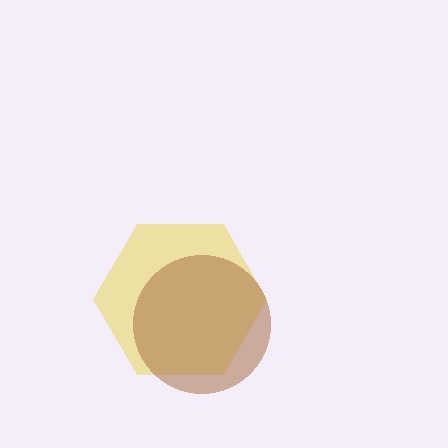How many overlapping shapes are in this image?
There are 2 overlapping shapes in the image.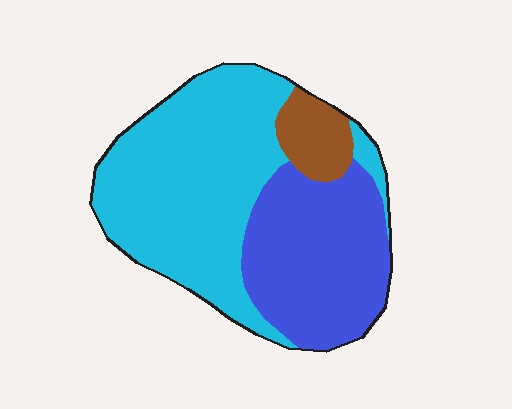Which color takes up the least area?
Brown, at roughly 10%.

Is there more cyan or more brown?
Cyan.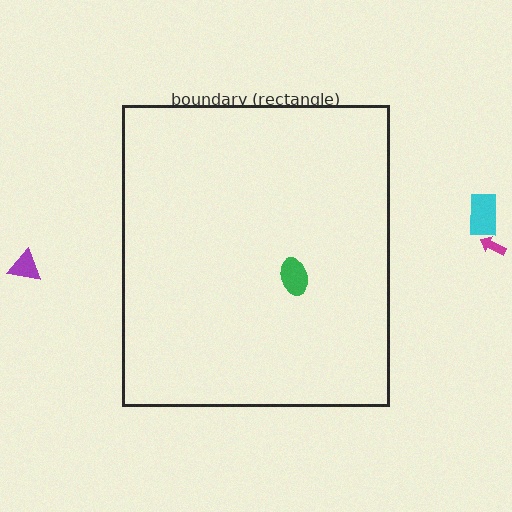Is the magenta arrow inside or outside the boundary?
Outside.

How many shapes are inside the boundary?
1 inside, 3 outside.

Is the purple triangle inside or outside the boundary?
Outside.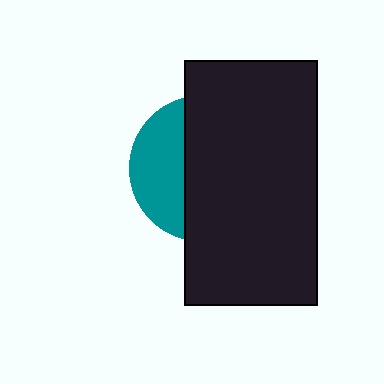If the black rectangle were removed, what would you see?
You would see the complete teal circle.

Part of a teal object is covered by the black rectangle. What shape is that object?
It is a circle.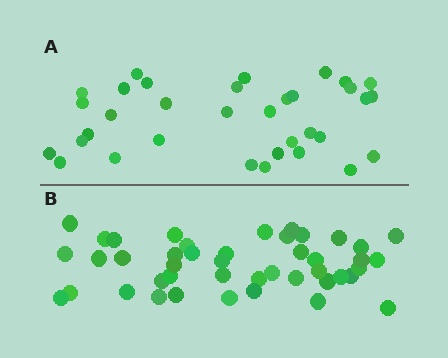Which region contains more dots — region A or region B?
Region B (the bottom region) has more dots.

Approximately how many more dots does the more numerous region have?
Region B has roughly 10 or so more dots than region A.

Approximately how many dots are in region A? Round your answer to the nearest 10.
About 30 dots. (The exact count is 34, which rounds to 30.)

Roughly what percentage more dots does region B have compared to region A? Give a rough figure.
About 30% more.